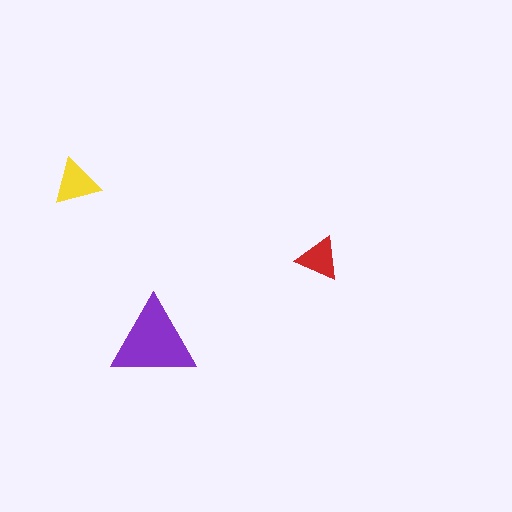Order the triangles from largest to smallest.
the purple one, the yellow one, the red one.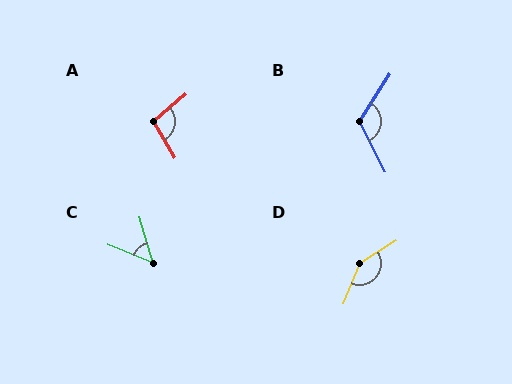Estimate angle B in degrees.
Approximately 120 degrees.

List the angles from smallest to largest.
C (52°), A (98°), B (120°), D (145°).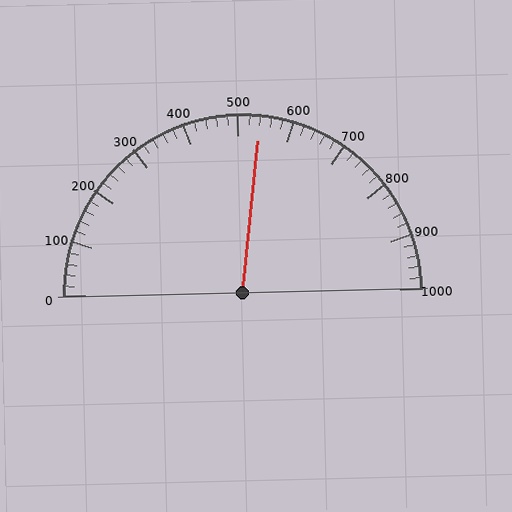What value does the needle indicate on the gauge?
The needle indicates approximately 540.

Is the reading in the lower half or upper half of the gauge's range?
The reading is in the upper half of the range (0 to 1000).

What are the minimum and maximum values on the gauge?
The gauge ranges from 0 to 1000.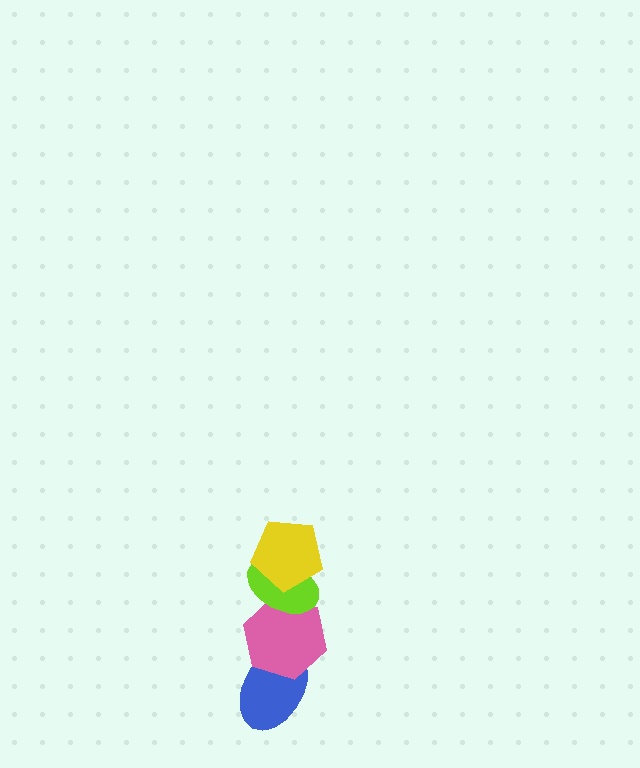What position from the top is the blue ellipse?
The blue ellipse is 4th from the top.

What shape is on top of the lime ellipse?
The yellow pentagon is on top of the lime ellipse.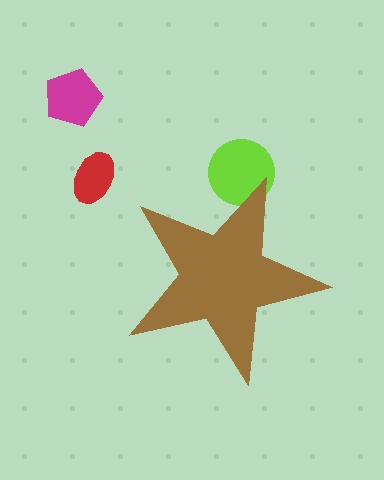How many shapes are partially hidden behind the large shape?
1 shape is partially hidden.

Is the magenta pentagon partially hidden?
No, the magenta pentagon is fully visible.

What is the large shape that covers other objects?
A brown star.